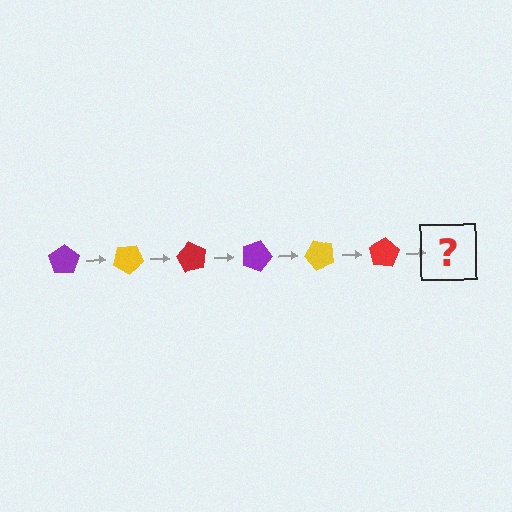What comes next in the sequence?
The next element should be a purple pentagon, rotated 180 degrees from the start.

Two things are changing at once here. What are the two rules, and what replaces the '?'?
The two rules are that it rotates 30 degrees each step and the color cycles through purple, yellow, and red. The '?' should be a purple pentagon, rotated 180 degrees from the start.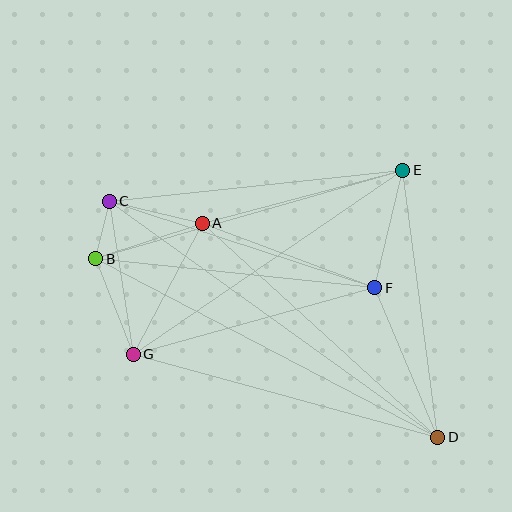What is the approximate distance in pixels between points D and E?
The distance between D and E is approximately 270 pixels.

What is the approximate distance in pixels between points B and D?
The distance between B and D is approximately 386 pixels.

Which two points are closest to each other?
Points B and C are closest to each other.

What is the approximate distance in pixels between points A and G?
The distance between A and G is approximately 148 pixels.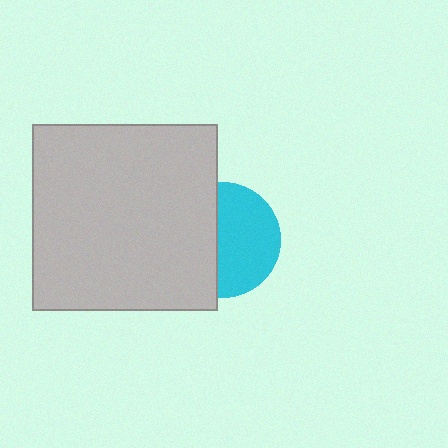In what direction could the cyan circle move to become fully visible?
The cyan circle could move right. That would shift it out from behind the light gray square entirely.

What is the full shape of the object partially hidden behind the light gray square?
The partially hidden object is a cyan circle.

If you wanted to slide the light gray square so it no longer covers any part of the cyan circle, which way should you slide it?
Slide it left — that is the most direct way to separate the two shapes.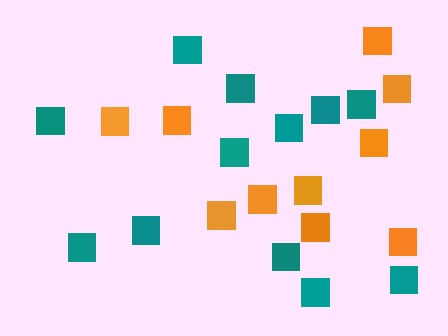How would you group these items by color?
There are 2 groups: one group of teal squares (12) and one group of orange squares (10).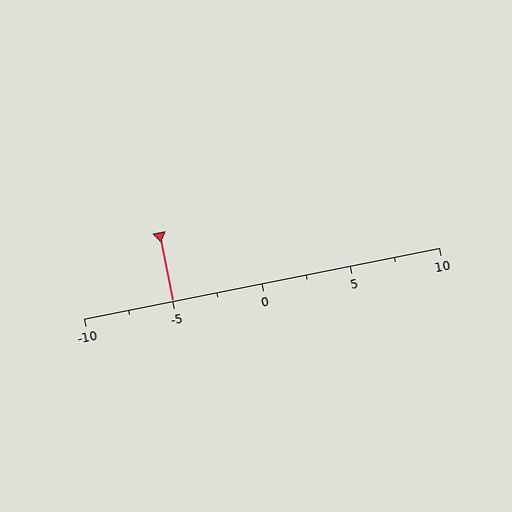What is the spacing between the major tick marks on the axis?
The major ticks are spaced 5 apart.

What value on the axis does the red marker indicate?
The marker indicates approximately -5.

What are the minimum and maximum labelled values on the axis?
The axis runs from -10 to 10.